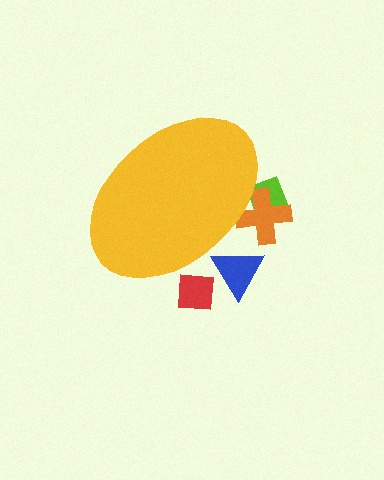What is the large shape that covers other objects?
A yellow ellipse.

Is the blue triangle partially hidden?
Yes, the blue triangle is partially hidden behind the yellow ellipse.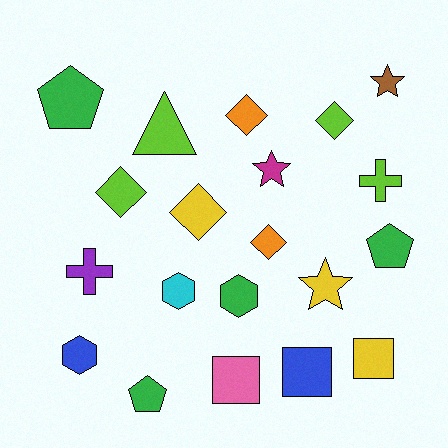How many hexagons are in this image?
There are 3 hexagons.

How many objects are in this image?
There are 20 objects.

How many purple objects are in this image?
There is 1 purple object.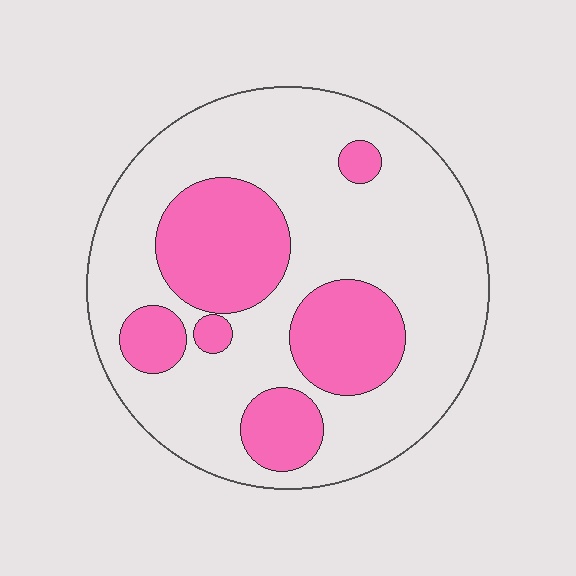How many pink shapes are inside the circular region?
6.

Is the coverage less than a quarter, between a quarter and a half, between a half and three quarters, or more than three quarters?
Between a quarter and a half.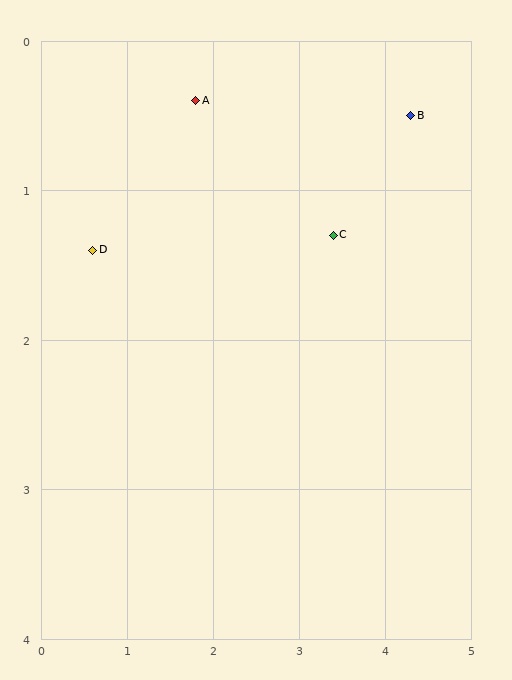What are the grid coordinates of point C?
Point C is at approximately (3.4, 1.3).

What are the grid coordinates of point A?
Point A is at approximately (1.8, 0.4).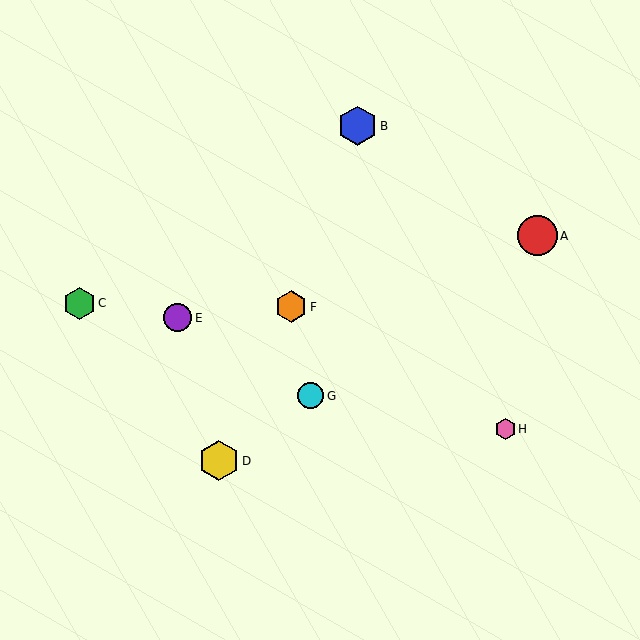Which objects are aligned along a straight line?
Objects A, D, G are aligned along a straight line.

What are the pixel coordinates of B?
Object B is at (357, 126).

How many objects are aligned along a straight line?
3 objects (A, D, G) are aligned along a straight line.